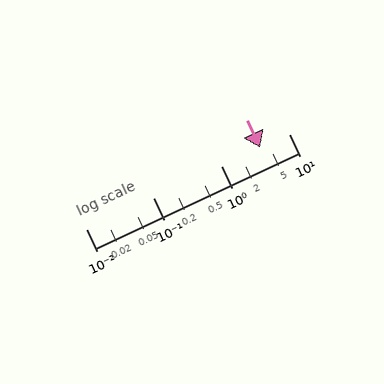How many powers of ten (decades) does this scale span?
The scale spans 3 decades, from 0.01 to 10.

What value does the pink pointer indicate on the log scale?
The pointer indicates approximately 3.8.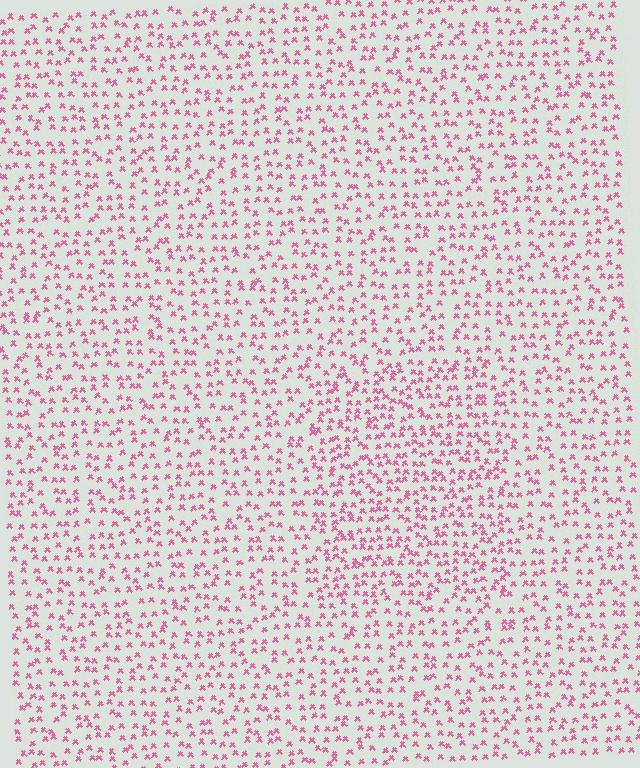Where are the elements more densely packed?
The elements are more densely packed inside the rectangle boundary.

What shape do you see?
I see a rectangle.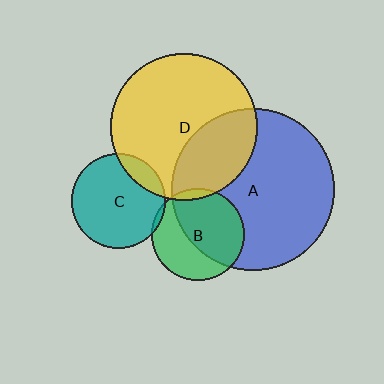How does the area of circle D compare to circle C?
Approximately 2.4 times.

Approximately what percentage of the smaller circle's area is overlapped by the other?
Approximately 60%.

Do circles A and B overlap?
Yes.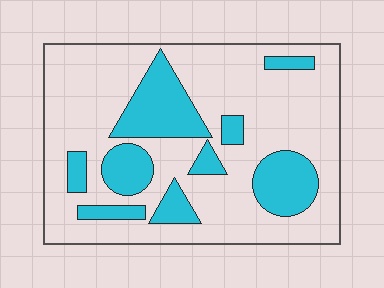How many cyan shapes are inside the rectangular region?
9.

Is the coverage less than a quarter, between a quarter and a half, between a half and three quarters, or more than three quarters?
Between a quarter and a half.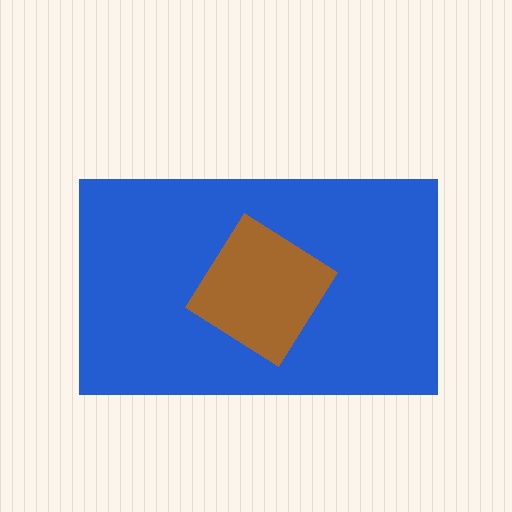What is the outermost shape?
The blue rectangle.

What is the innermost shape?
The brown diamond.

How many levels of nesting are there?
2.